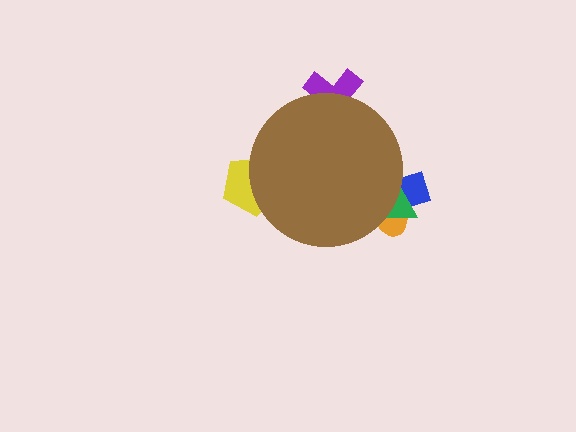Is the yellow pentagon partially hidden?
Yes, the yellow pentagon is partially hidden behind the brown circle.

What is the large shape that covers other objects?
A brown circle.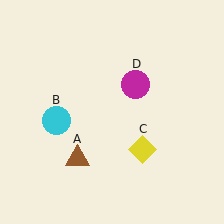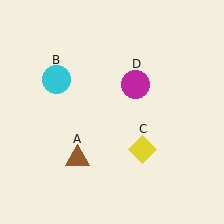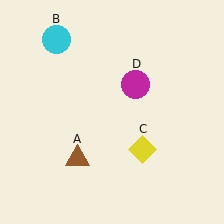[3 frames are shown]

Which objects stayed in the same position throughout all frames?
Brown triangle (object A) and yellow diamond (object C) and magenta circle (object D) remained stationary.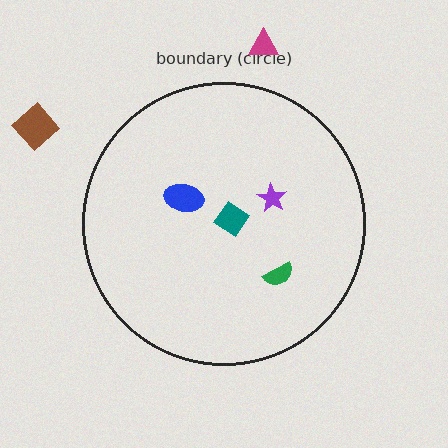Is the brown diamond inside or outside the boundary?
Outside.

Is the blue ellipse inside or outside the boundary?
Inside.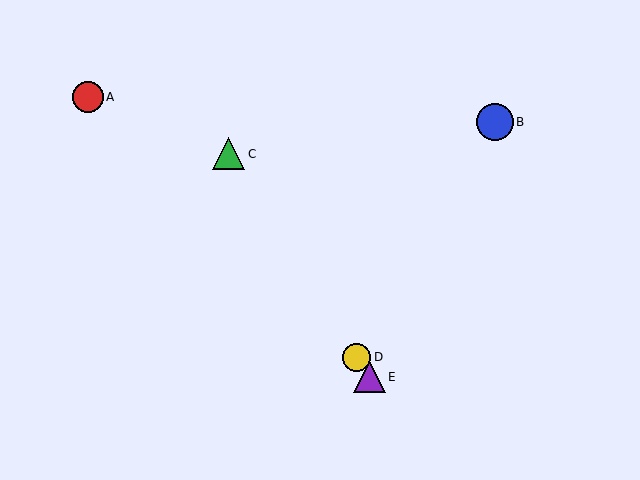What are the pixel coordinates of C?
Object C is at (229, 154).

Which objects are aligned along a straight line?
Objects C, D, E are aligned along a straight line.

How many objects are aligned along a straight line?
3 objects (C, D, E) are aligned along a straight line.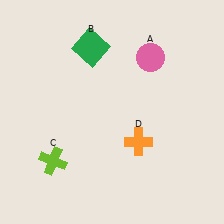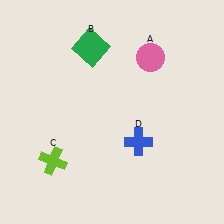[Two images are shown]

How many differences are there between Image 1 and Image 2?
There is 1 difference between the two images.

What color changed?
The cross (D) changed from orange in Image 1 to blue in Image 2.